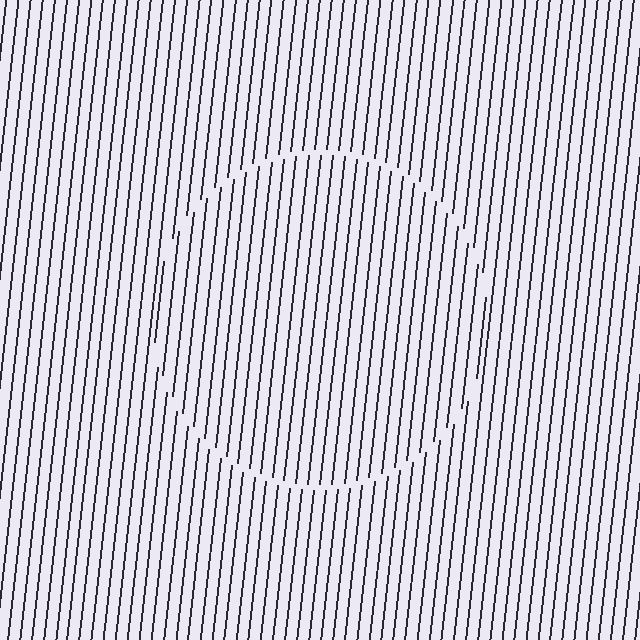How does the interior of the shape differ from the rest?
The interior of the shape contains the same grating, shifted by half a period — the contour is defined by the phase discontinuity where line-ends from the inner and outer gratings abut.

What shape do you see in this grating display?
An illusory circle. The interior of the shape contains the same grating, shifted by half a period — the contour is defined by the phase discontinuity where line-ends from the inner and outer gratings abut.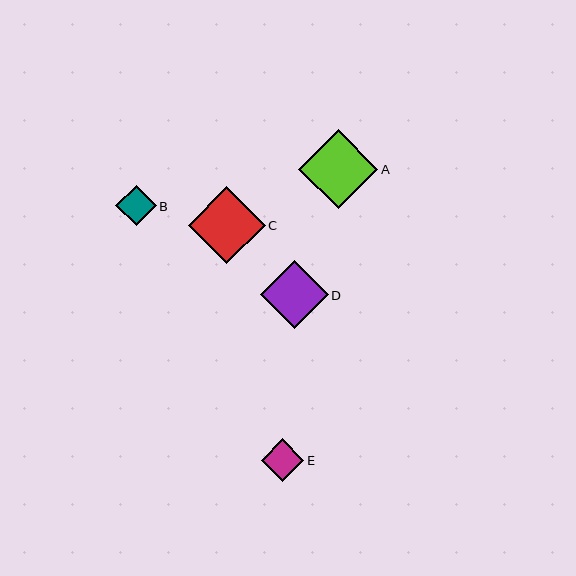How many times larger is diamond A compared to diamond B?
Diamond A is approximately 1.9 times the size of diamond B.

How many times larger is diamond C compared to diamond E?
Diamond C is approximately 1.8 times the size of diamond E.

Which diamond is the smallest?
Diamond B is the smallest with a size of approximately 41 pixels.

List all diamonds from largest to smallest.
From largest to smallest: A, C, D, E, B.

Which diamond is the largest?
Diamond A is the largest with a size of approximately 79 pixels.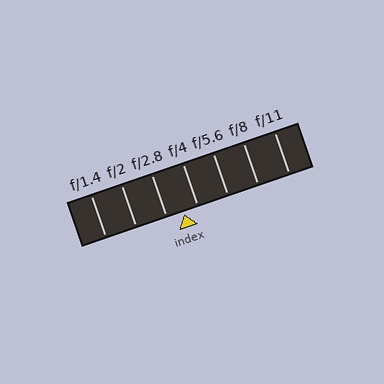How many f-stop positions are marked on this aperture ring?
There are 7 f-stop positions marked.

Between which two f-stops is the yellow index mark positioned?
The index mark is between f/2.8 and f/4.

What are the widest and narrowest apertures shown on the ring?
The widest aperture shown is f/1.4 and the narrowest is f/11.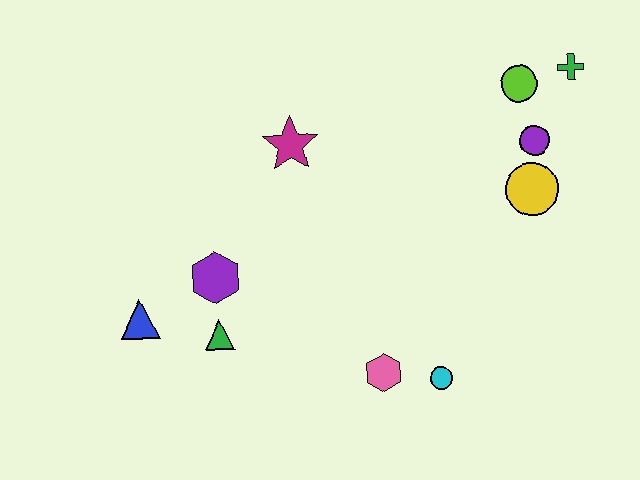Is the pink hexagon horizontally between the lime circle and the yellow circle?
No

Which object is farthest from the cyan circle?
The green cross is farthest from the cyan circle.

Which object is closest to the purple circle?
The yellow circle is closest to the purple circle.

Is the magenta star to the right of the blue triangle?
Yes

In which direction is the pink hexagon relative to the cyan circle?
The pink hexagon is to the left of the cyan circle.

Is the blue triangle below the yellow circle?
Yes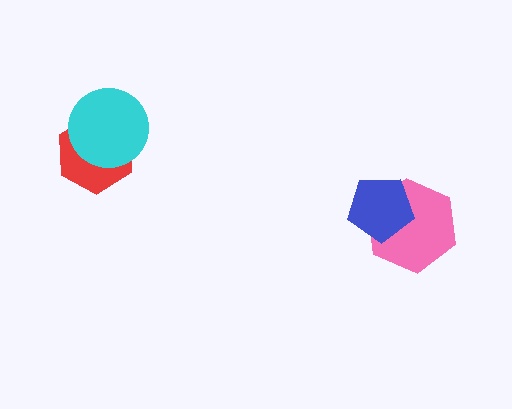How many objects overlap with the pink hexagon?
1 object overlaps with the pink hexagon.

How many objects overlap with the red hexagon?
1 object overlaps with the red hexagon.